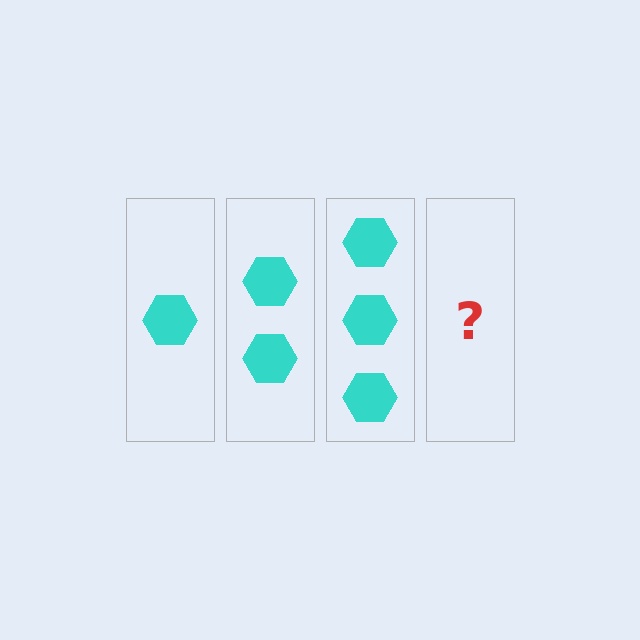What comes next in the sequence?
The next element should be 4 hexagons.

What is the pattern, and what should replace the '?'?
The pattern is that each step adds one more hexagon. The '?' should be 4 hexagons.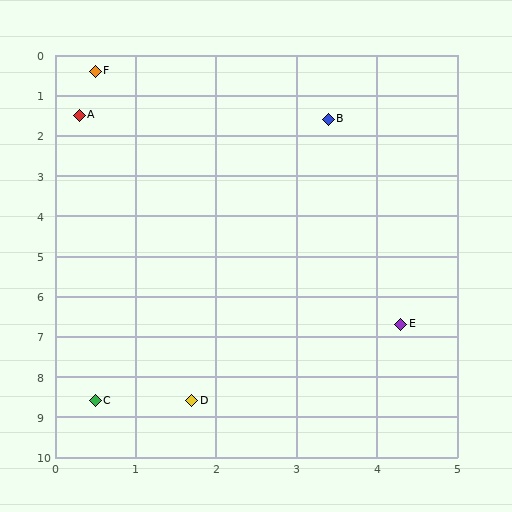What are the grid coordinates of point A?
Point A is at approximately (0.3, 1.5).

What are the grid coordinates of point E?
Point E is at approximately (4.3, 6.7).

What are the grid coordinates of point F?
Point F is at approximately (0.5, 0.4).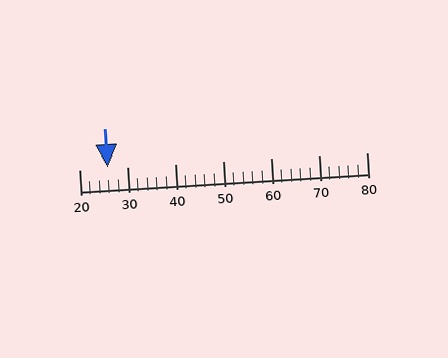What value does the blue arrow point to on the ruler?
The blue arrow points to approximately 26.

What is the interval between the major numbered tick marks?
The major tick marks are spaced 10 units apart.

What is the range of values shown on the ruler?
The ruler shows values from 20 to 80.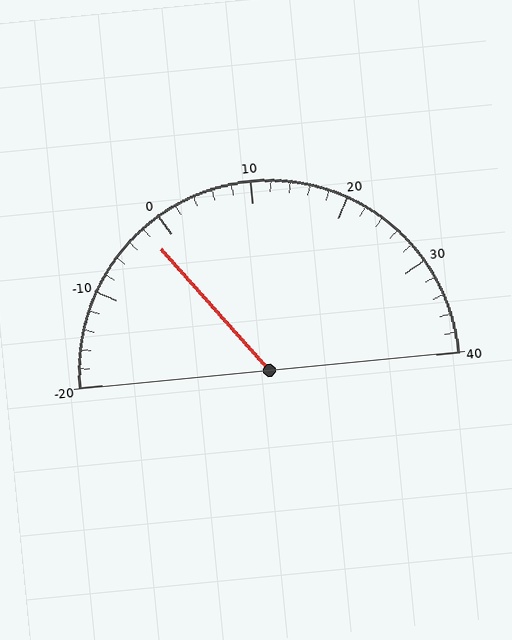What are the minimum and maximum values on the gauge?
The gauge ranges from -20 to 40.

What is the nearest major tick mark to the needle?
The nearest major tick mark is 0.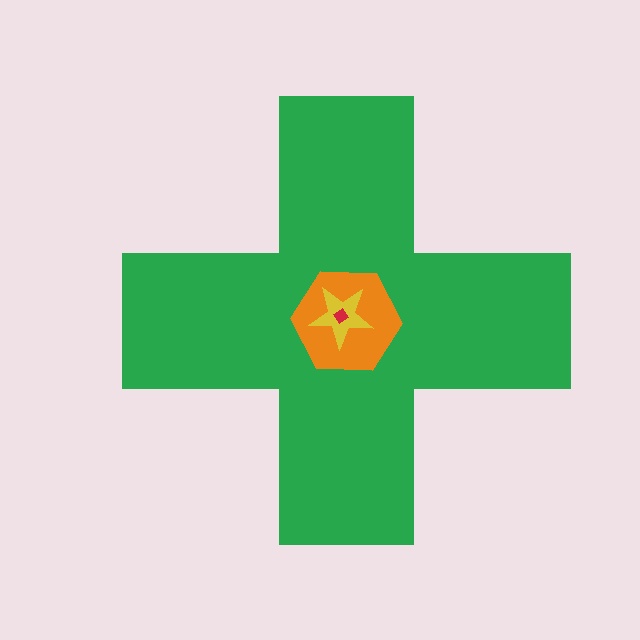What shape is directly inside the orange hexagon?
The yellow star.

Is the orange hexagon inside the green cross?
Yes.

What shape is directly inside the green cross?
The orange hexagon.